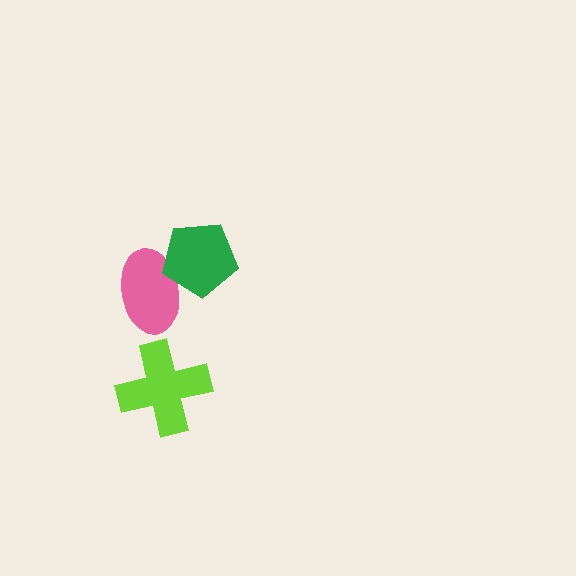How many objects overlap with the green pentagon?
1 object overlaps with the green pentagon.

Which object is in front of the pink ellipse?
The green pentagon is in front of the pink ellipse.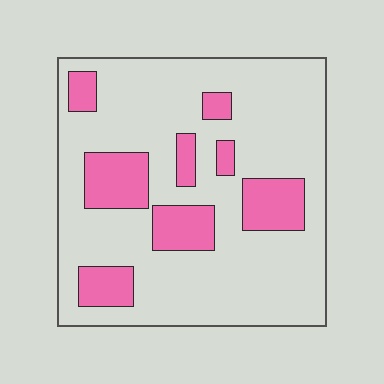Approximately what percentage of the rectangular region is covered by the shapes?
Approximately 20%.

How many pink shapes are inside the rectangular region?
8.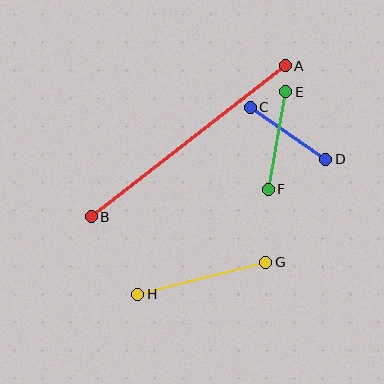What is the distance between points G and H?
The distance is approximately 132 pixels.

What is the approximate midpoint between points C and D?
The midpoint is at approximately (288, 133) pixels.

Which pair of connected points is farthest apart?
Points A and B are farthest apart.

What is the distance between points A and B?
The distance is approximately 246 pixels.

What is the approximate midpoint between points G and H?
The midpoint is at approximately (202, 278) pixels.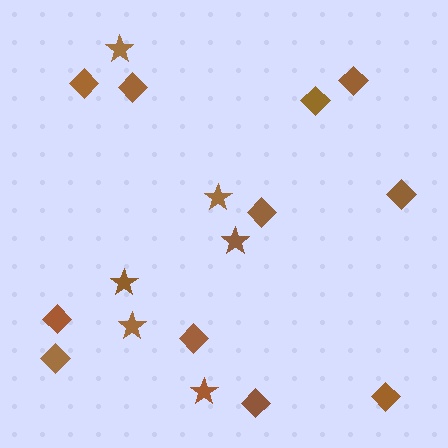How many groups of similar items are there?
There are 2 groups: one group of stars (6) and one group of diamonds (11).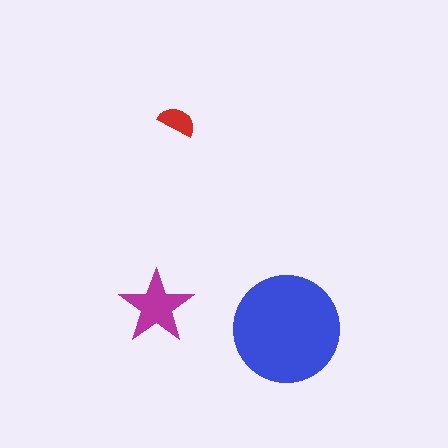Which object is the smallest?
The red semicircle.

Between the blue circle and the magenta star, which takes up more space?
The blue circle.